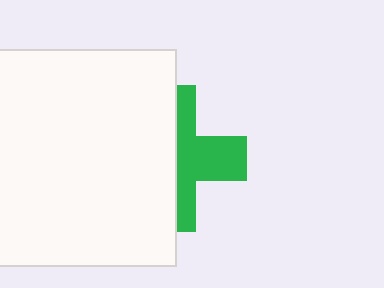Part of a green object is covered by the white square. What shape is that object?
It is a cross.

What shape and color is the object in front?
The object in front is a white square.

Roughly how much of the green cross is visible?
A small part of it is visible (roughly 45%).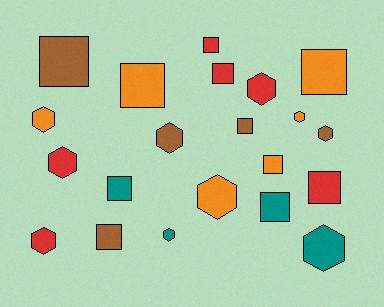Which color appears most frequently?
Orange, with 6 objects.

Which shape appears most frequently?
Square, with 11 objects.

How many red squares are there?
There are 3 red squares.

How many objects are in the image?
There are 21 objects.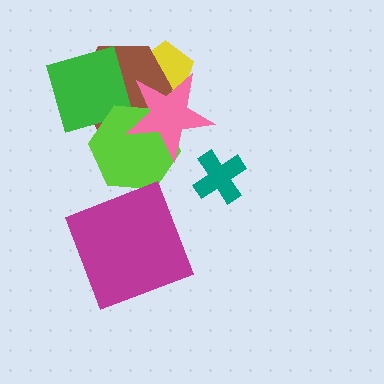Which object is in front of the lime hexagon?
The pink star is in front of the lime hexagon.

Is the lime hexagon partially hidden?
Yes, it is partially covered by another shape.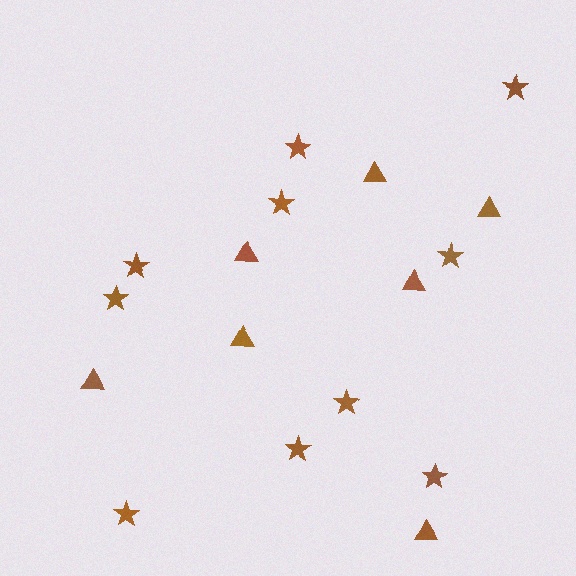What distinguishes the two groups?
There are 2 groups: one group of stars (10) and one group of triangles (7).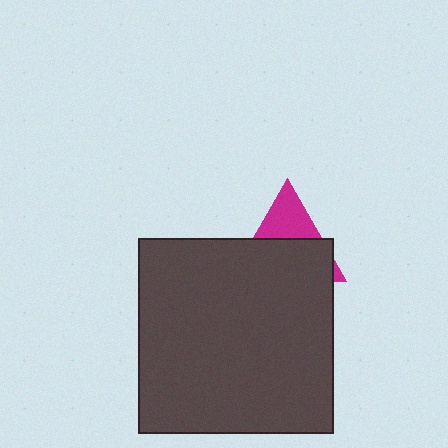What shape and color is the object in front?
The object in front is a dark gray square.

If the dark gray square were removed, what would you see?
You would see the complete magenta triangle.